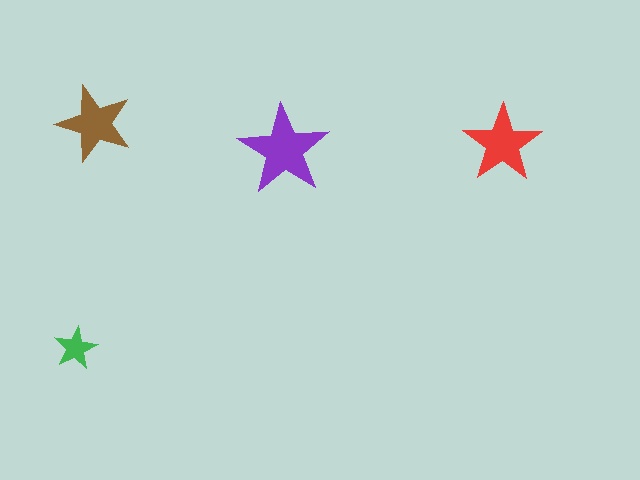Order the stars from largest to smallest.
the purple one, the red one, the brown one, the green one.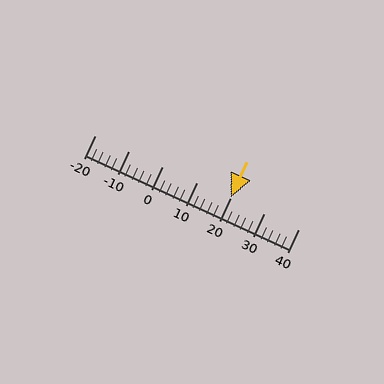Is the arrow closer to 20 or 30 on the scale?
The arrow is closer to 20.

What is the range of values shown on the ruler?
The ruler shows values from -20 to 40.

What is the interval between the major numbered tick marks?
The major tick marks are spaced 10 units apart.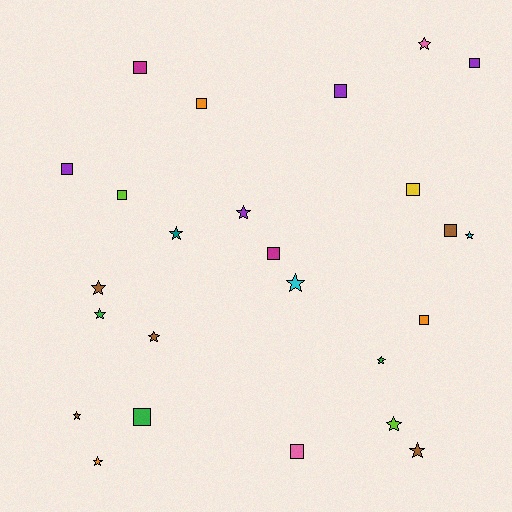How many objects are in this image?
There are 25 objects.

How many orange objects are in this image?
There are 3 orange objects.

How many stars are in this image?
There are 13 stars.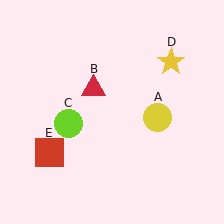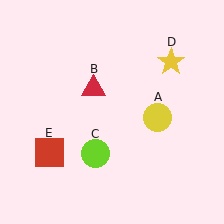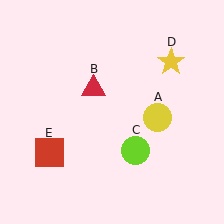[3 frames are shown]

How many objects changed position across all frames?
1 object changed position: lime circle (object C).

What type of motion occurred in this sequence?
The lime circle (object C) rotated counterclockwise around the center of the scene.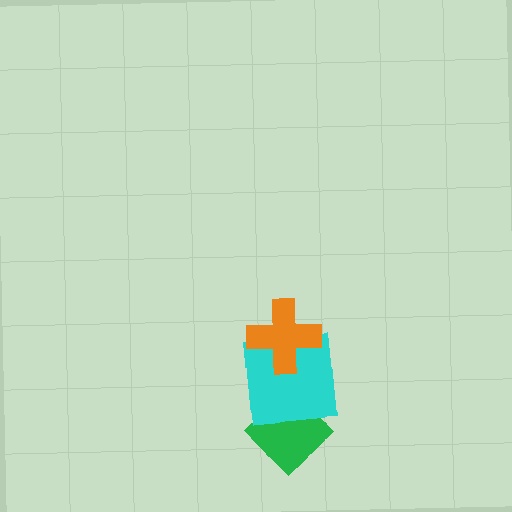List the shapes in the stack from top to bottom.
From top to bottom: the orange cross, the cyan square, the green diamond.